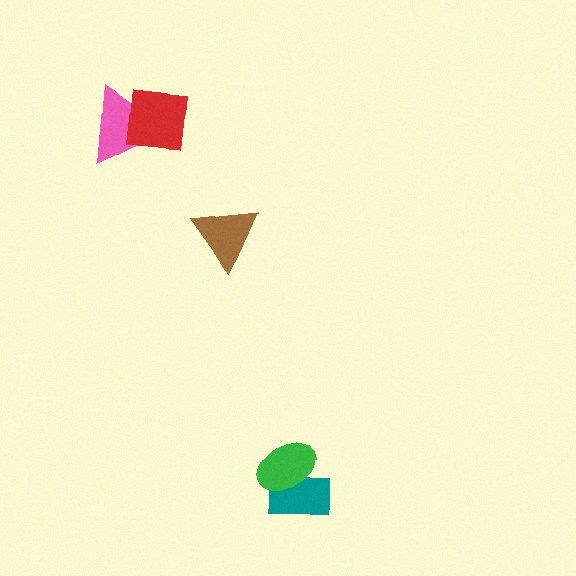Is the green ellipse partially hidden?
No, no other shape covers it.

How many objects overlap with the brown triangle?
0 objects overlap with the brown triangle.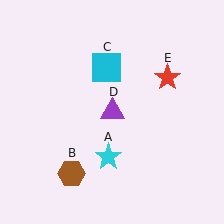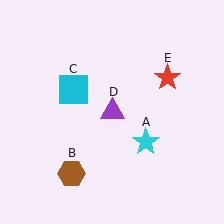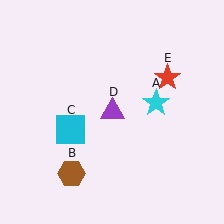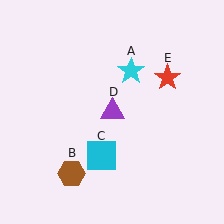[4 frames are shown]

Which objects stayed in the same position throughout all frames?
Brown hexagon (object B) and purple triangle (object D) and red star (object E) remained stationary.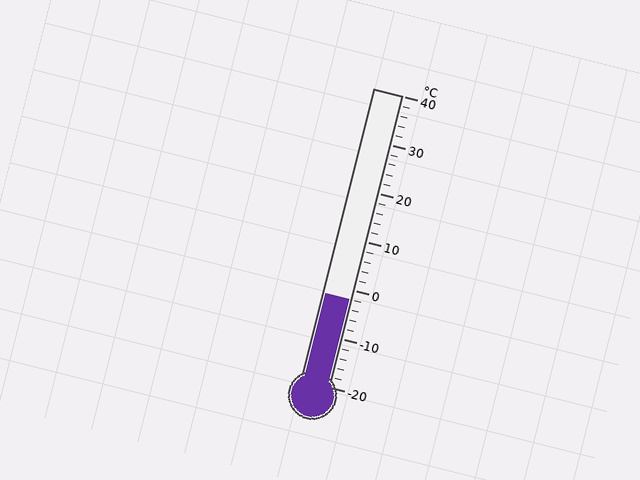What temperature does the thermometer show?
The thermometer shows approximately -2°C.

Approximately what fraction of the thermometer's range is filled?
The thermometer is filled to approximately 30% of its range.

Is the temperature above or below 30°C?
The temperature is below 30°C.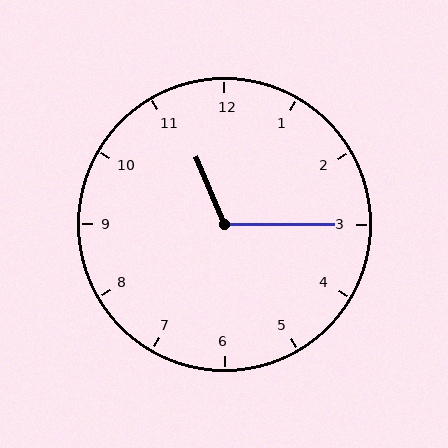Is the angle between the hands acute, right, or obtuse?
It is obtuse.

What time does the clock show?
11:15.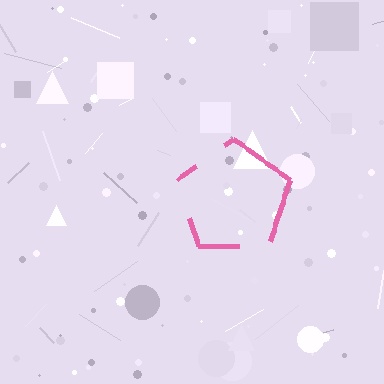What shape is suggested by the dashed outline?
The dashed outline suggests a pentagon.